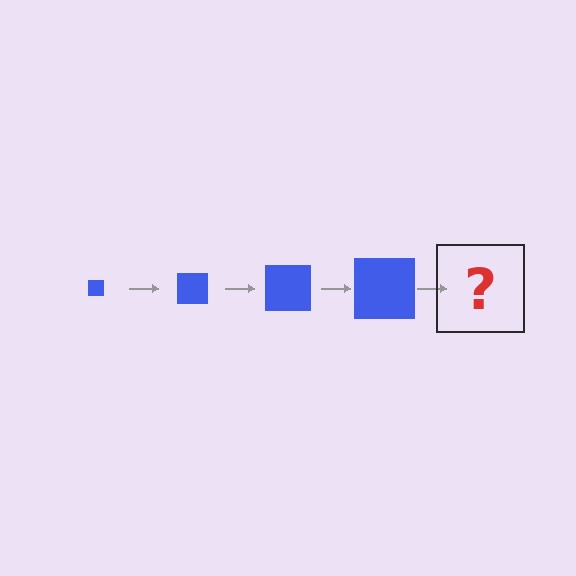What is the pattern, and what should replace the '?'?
The pattern is that the square gets progressively larger each step. The '?' should be a blue square, larger than the previous one.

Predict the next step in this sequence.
The next step is a blue square, larger than the previous one.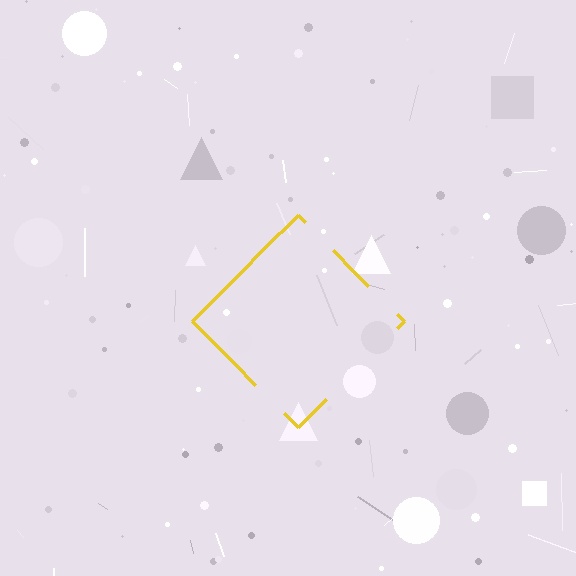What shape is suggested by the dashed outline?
The dashed outline suggests a diamond.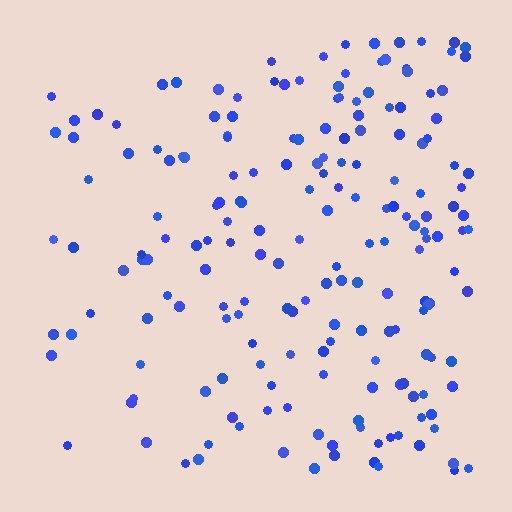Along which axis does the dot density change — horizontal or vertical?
Horizontal.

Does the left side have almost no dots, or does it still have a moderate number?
Still a moderate number, just noticeably fewer than the right.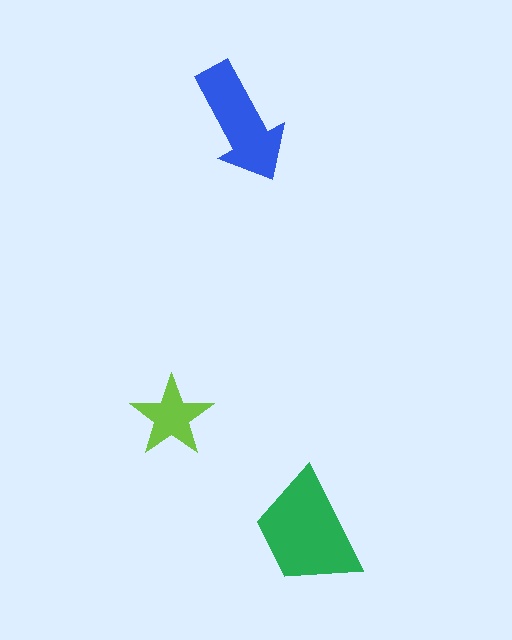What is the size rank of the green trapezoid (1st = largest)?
1st.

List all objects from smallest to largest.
The lime star, the blue arrow, the green trapezoid.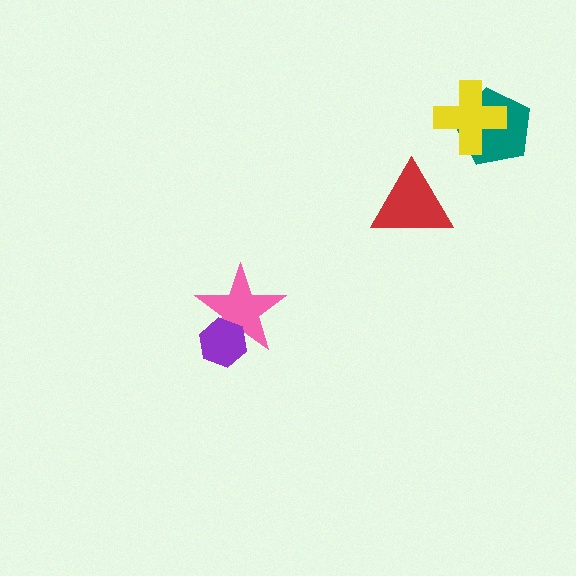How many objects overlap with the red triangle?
0 objects overlap with the red triangle.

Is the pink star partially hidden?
Yes, it is partially covered by another shape.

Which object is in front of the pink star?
The purple hexagon is in front of the pink star.